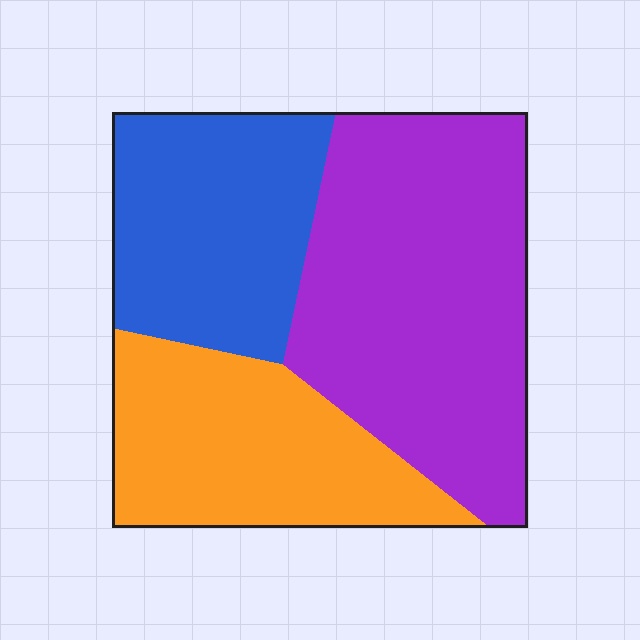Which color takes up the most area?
Purple, at roughly 45%.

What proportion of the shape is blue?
Blue takes up about one quarter (1/4) of the shape.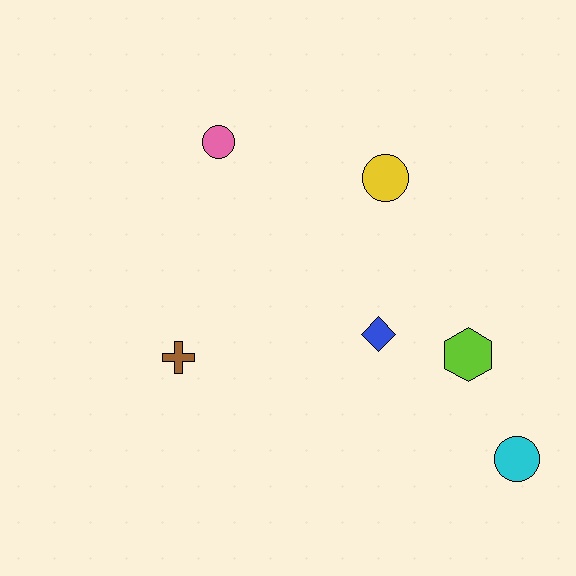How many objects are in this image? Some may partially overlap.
There are 6 objects.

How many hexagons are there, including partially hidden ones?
There is 1 hexagon.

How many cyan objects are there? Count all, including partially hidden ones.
There is 1 cyan object.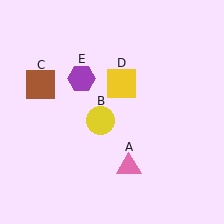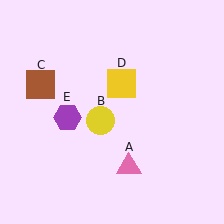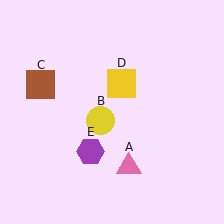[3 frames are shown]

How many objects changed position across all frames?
1 object changed position: purple hexagon (object E).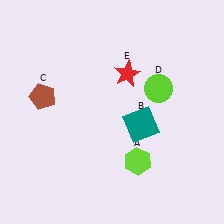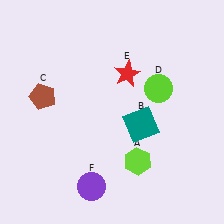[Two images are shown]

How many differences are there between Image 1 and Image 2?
There is 1 difference between the two images.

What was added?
A purple circle (F) was added in Image 2.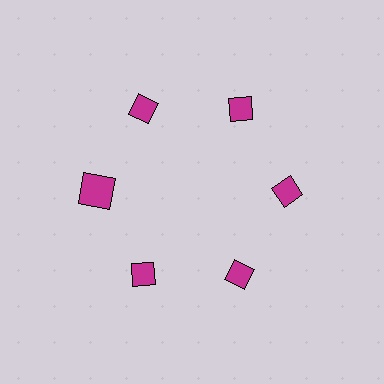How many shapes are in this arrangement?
There are 6 shapes arranged in a ring pattern.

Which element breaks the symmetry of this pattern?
The magenta square at roughly the 9 o'clock position breaks the symmetry. All other shapes are magenta diamonds.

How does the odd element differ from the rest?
It has a different shape: square instead of diamond.